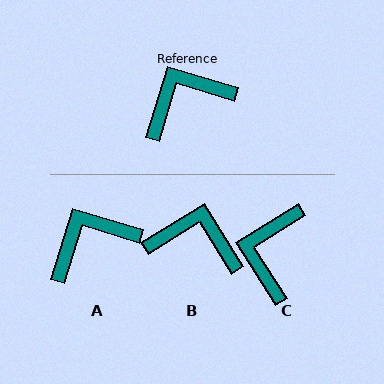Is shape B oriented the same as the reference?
No, it is off by about 42 degrees.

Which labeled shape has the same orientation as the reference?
A.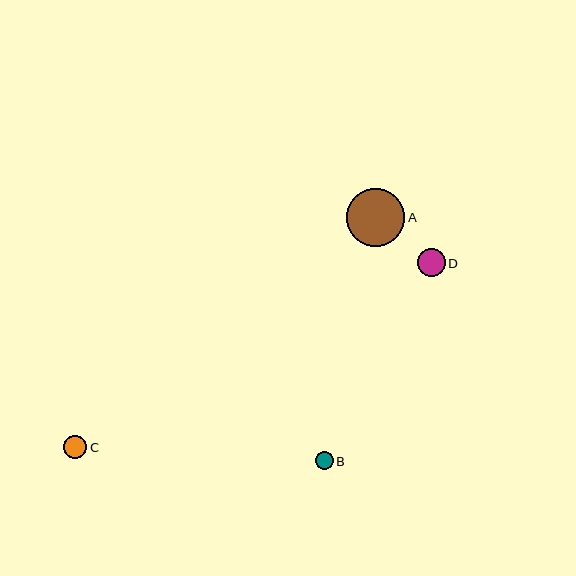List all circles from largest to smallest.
From largest to smallest: A, D, C, B.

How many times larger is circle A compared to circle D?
Circle A is approximately 2.1 times the size of circle D.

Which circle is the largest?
Circle A is the largest with a size of approximately 58 pixels.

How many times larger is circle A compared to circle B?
Circle A is approximately 3.2 times the size of circle B.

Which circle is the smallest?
Circle B is the smallest with a size of approximately 18 pixels.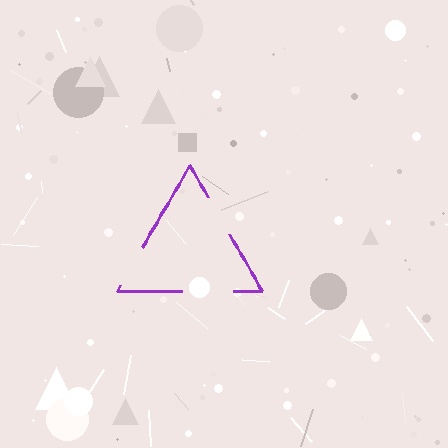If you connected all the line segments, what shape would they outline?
They would outline a triangle.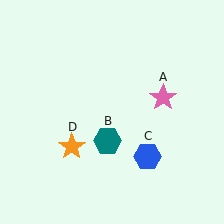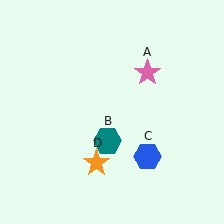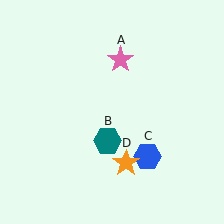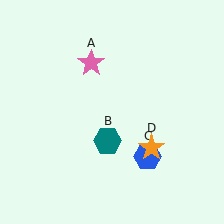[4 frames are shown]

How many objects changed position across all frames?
2 objects changed position: pink star (object A), orange star (object D).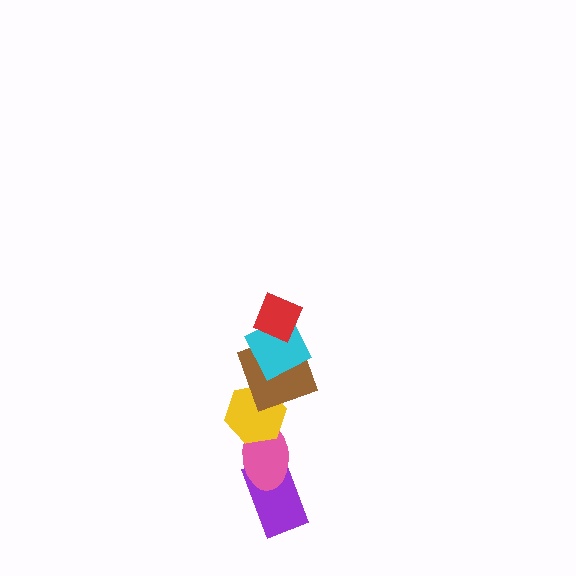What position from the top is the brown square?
The brown square is 3rd from the top.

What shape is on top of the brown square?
The cyan square is on top of the brown square.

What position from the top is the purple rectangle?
The purple rectangle is 6th from the top.